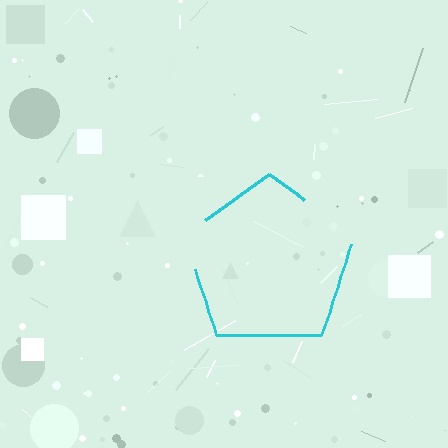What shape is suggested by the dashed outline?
The dashed outline suggests a pentagon.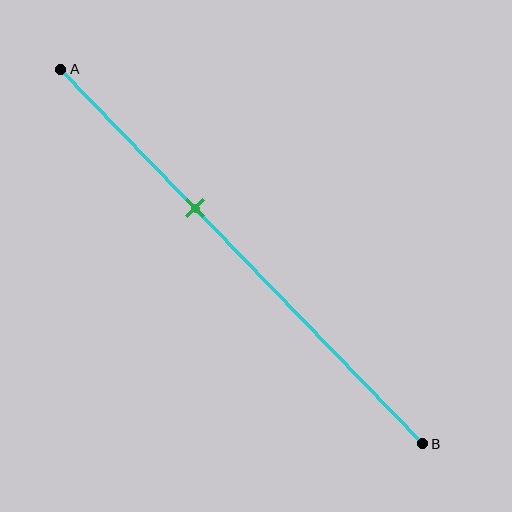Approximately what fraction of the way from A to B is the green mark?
The green mark is approximately 35% of the way from A to B.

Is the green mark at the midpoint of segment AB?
No, the mark is at about 35% from A, not at the 50% midpoint.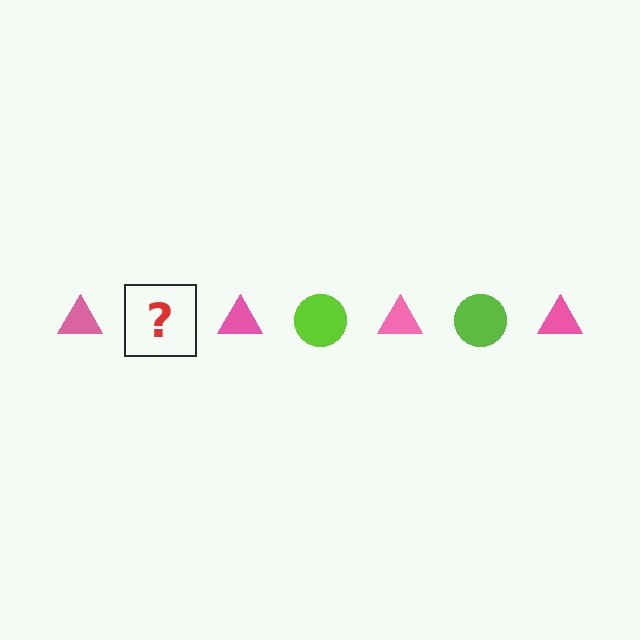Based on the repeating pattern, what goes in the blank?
The blank should be a lime circle.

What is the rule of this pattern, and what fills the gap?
The rule is that the pattern alternates between pink triangle and lime circle. The gap should be filled with a lime circle.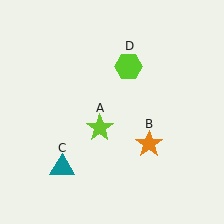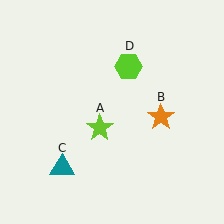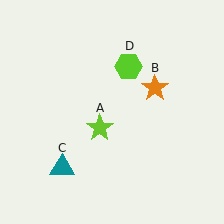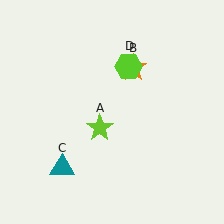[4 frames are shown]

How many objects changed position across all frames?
1 object changed position: orange star (object B).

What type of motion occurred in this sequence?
The orange star (object B) rotated counterclockwise around the center of the scene.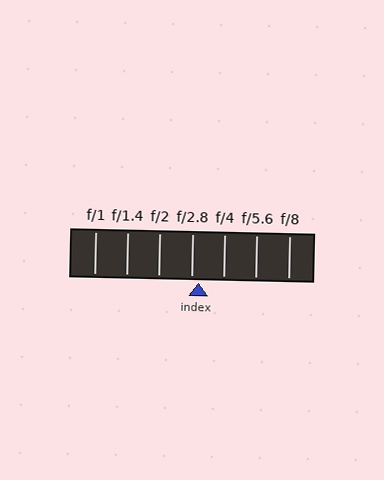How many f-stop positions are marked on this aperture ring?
There are 7 f-stop positions marked.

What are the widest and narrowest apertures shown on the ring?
The widest aperture shown is f/1 and the narrowest is f/8.